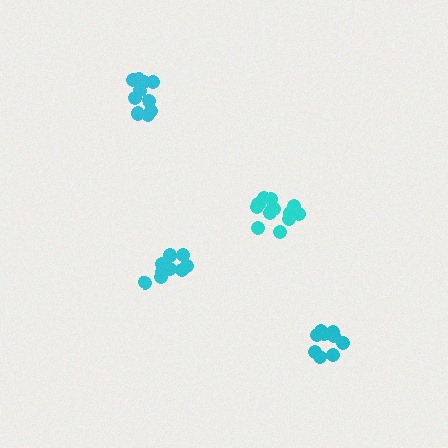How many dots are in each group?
Group 1: 9 dots, Group 2: 10 dots, Group 3: 10 dots, Group 4: 13 dots (42 total).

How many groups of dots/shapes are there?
There are 4 groups.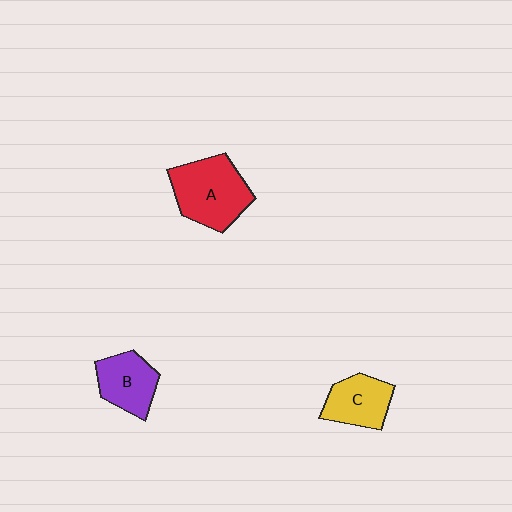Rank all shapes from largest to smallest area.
From largest to smallest: A (red), B (purple), C (yellow).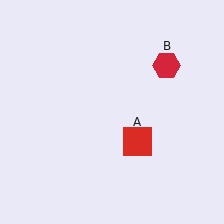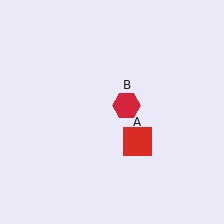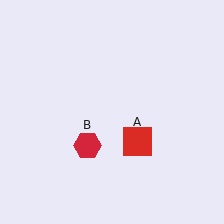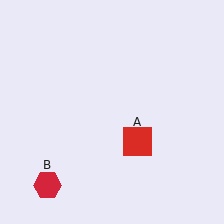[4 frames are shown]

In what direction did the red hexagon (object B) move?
The red hexagon (object B) moved down and to the left.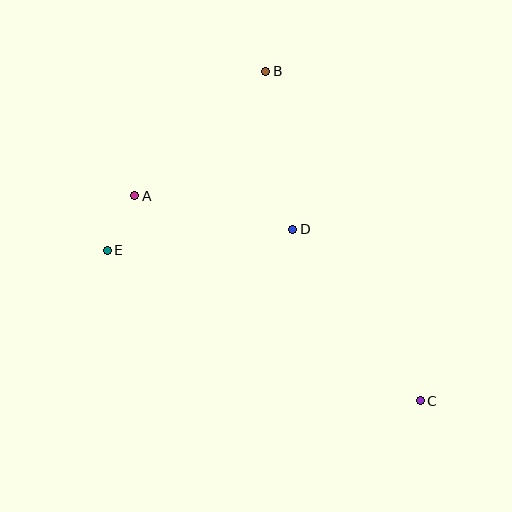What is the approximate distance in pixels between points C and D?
The distance between C and D is approximately 214 pixels.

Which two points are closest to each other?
Points A and E are closest to each other.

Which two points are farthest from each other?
Points B and C are farthest from each other.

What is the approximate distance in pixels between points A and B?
The distance between A and B is approximately 181 pixels.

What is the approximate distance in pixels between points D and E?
The distance between D and E is approximately 187 pixels.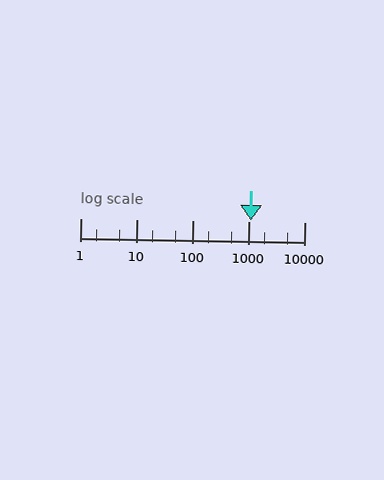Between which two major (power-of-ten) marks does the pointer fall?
The pointer is between 1000 and 10000.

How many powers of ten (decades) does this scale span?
The scale spans 4 decades, from 1 to 10000.